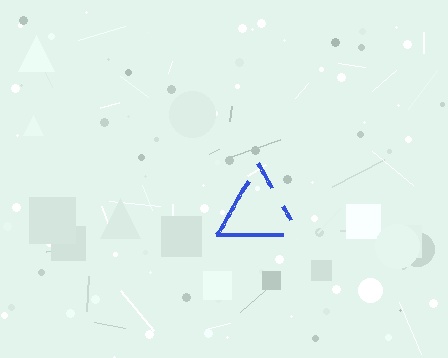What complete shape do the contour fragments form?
The contour fragments form a triangle.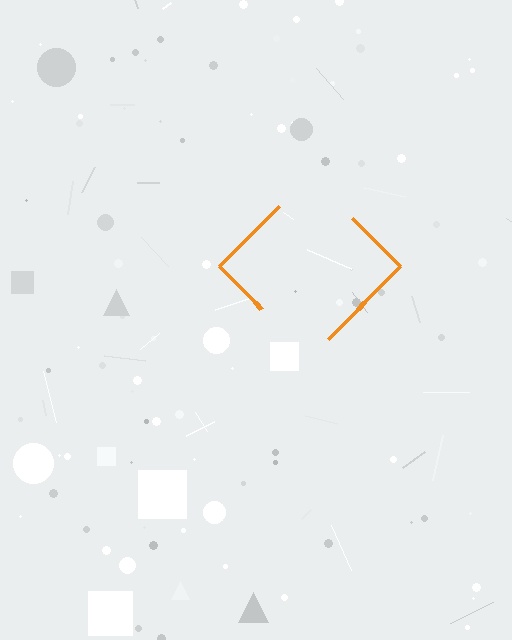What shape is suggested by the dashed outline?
The dashed outline suggests a diamond.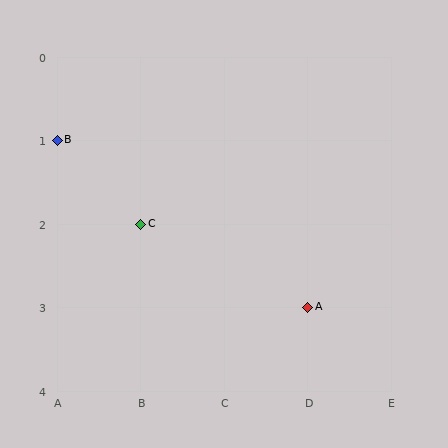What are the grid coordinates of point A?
Point A is at grid coordinates (D, 3).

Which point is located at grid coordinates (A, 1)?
Point B is at (A, 1).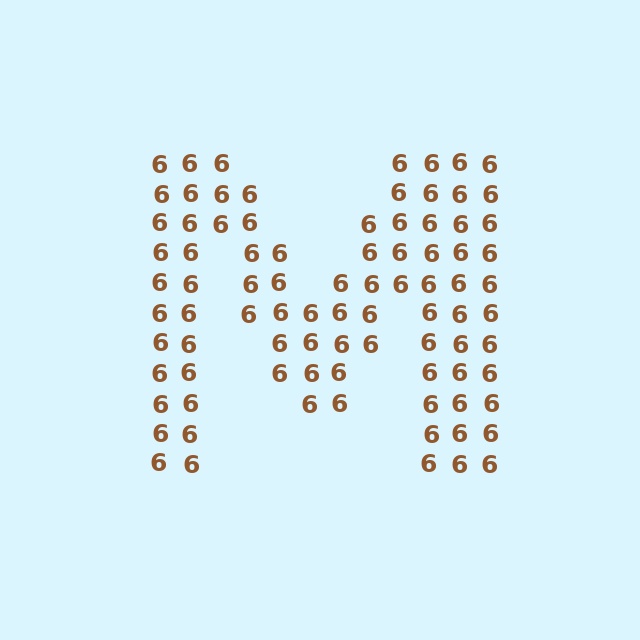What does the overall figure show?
The overall figure shows the letter M.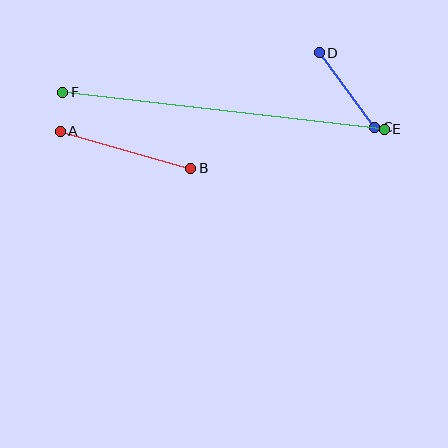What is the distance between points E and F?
The distance is approximately 324 pixels.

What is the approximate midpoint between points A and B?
The midpoint is at approximately (125, 150) pixels.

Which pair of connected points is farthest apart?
Points E and F are farthest apart.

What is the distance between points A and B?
The distance is approximately 136 pixels.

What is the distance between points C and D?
The distance is approximately 93 pixels.